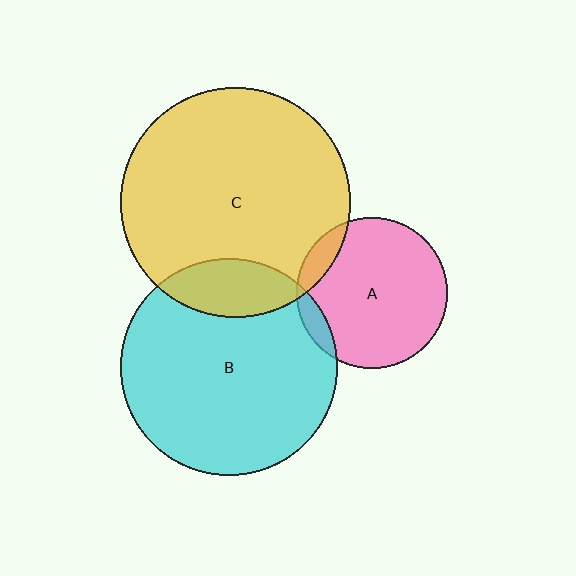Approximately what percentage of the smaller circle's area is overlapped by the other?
Approximately 10%.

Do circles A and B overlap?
Yes.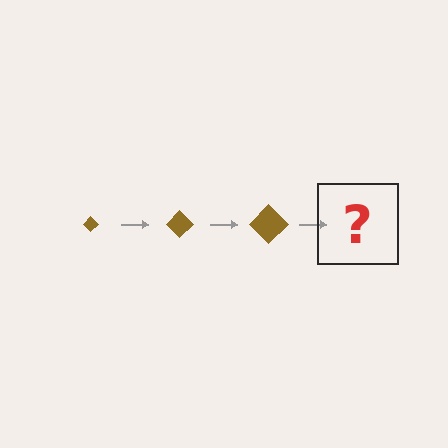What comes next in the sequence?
The next element should be a brown diamond, larger than the previous one.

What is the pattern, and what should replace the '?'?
The pattern is that the diamond gets progressively larger each step. The '?' should be a brown diamond, larger than the previous one.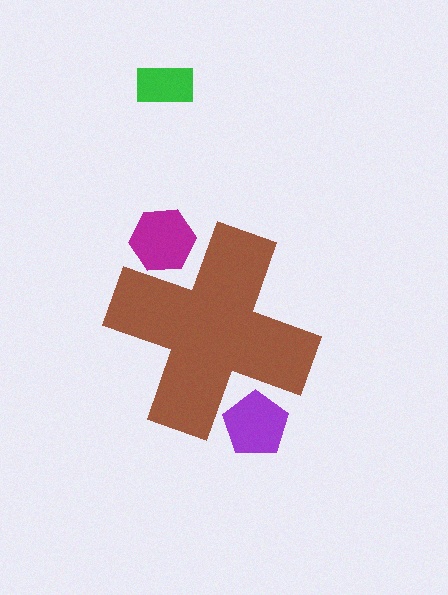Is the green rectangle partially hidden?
No, the green rectangle is fully visible.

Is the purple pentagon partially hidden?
Yes, the purple pentagon is partially hidden behind the brown cross.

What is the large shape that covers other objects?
A brown cross.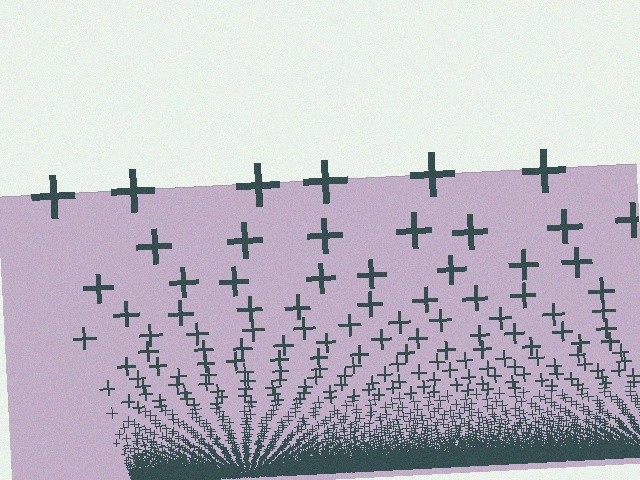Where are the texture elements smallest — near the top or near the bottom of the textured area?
Near the bottom.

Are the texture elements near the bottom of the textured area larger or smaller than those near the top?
Smaller. The gradient is inverted — elements near the bottom are smaller and denser.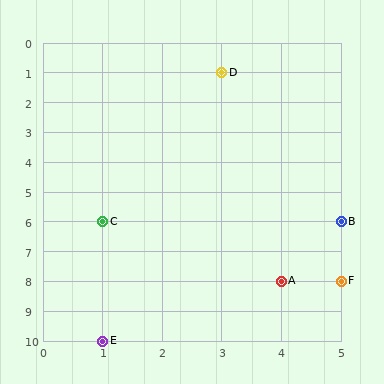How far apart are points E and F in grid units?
Points E and F are 4 columns and 2 rows apart (about 4.5 grid units diagonally).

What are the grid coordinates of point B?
Point B is at grid coordinates (5, 6).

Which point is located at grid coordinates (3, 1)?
Point D is at (3, 1).